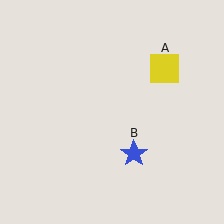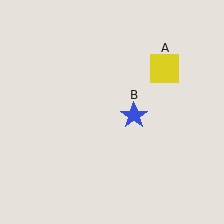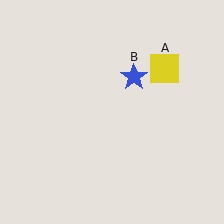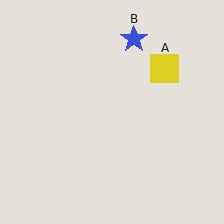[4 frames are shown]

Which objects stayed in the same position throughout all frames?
Yellow square (object A) remained stationary.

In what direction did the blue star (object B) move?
The blue star (object B) moved up.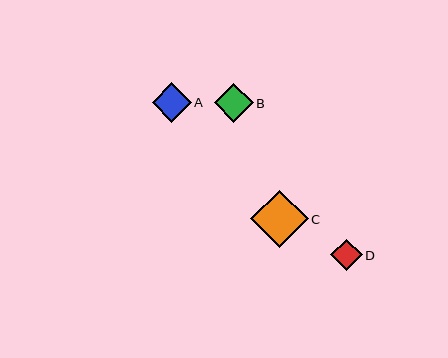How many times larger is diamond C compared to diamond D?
Diamond C is approximately 1.8 times the size of diamond D.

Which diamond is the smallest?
Diamond D is the smallest with a size of approximately 31 pixels.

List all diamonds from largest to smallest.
From largest to smallest: C, A, B, D.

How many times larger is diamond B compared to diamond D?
Diamond B is approximately 1.3 times the size of diamond D.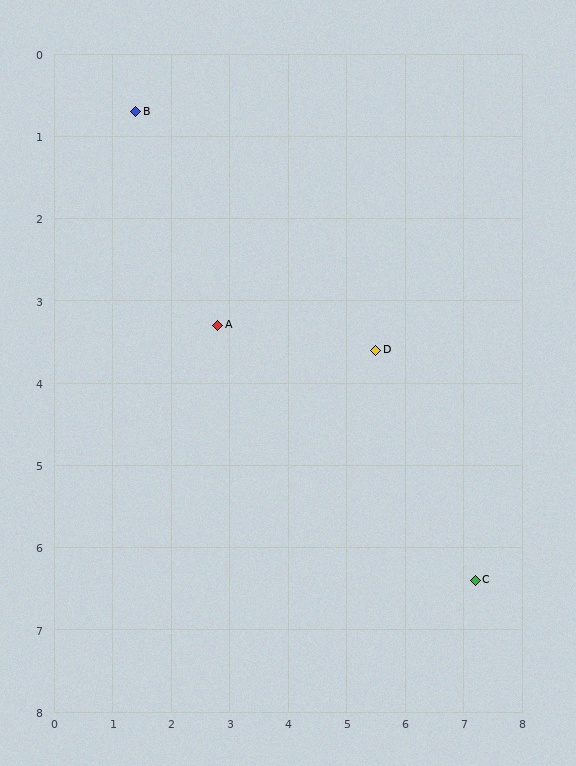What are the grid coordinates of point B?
Point B is at approximately (1.4, 0.7).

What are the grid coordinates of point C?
Point C is at approximately (7.2, 6.4).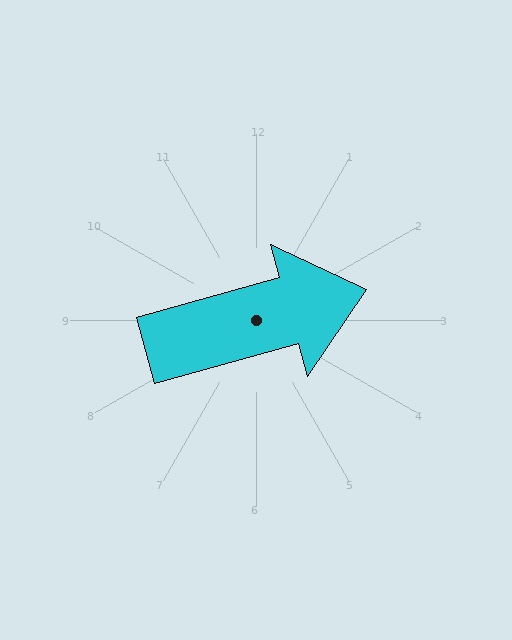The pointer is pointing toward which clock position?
Roughly 2 o'clock.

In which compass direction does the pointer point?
East.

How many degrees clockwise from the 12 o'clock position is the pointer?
Approximately 74 degrees.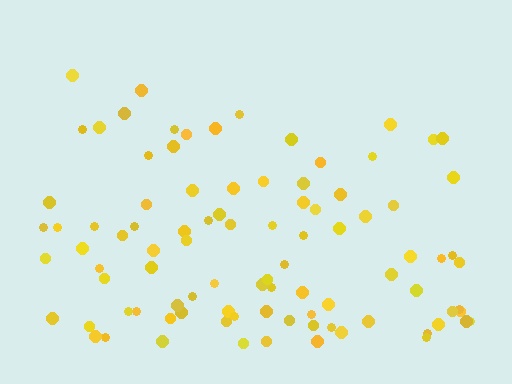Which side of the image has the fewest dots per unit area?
The top.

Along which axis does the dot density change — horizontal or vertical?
Vertical.